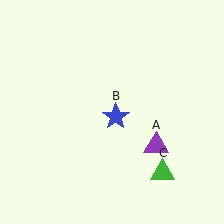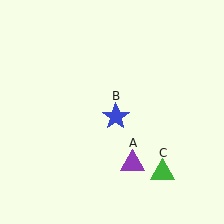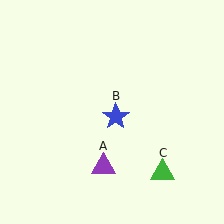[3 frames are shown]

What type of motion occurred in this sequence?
The purple triangle (object A) rotated clockwise around the center of the scene.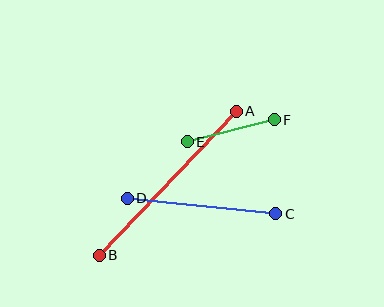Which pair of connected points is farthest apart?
Points A and B are farthest apart.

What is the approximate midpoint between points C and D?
The midpoint is at approximately (202, 206) pixels.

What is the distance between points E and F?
The distance is approximately 90 pixels.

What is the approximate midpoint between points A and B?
The midpoint is at approximately (168, 183) pixels.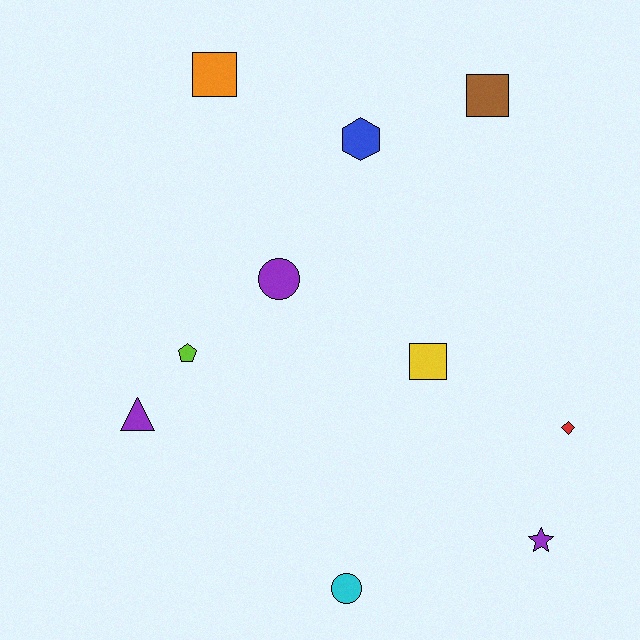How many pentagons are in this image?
There is 1 pentagon.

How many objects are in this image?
There are 10 objects.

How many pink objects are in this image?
There are no pink objects.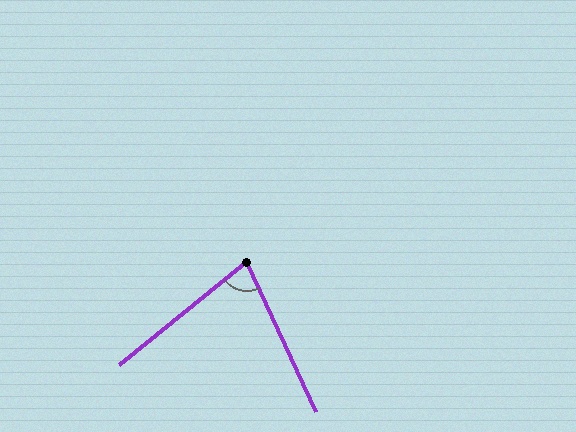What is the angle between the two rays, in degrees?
Approximately 76 degrees.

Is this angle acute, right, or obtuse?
It is acute.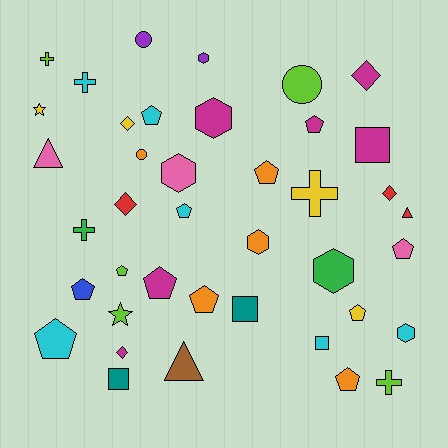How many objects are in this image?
There are 40 objects.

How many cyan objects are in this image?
There are 6 cyan objects.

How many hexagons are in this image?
There are 6 hexagons.